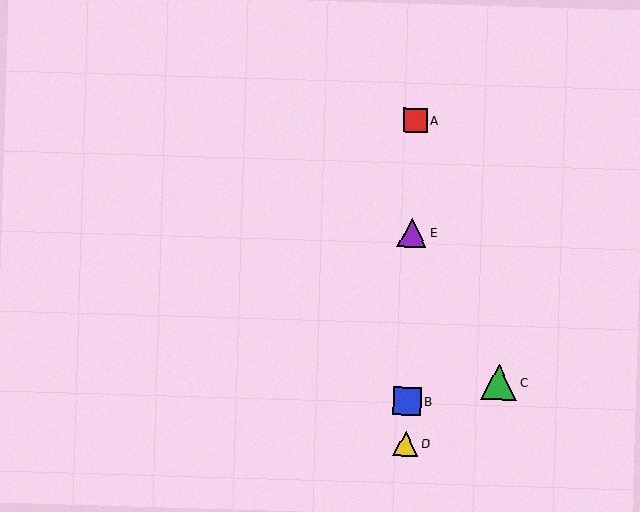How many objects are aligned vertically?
4 objects (A, B, D, E) are aligned vertically.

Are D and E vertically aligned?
Yes, both are at x≈406.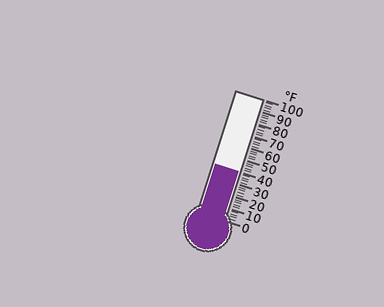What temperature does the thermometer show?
The thermometer shows approximately 40°F.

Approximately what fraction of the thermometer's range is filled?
The thermometer is filled to approximately 40% of its range.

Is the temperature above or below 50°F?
The temperature is below 50°F.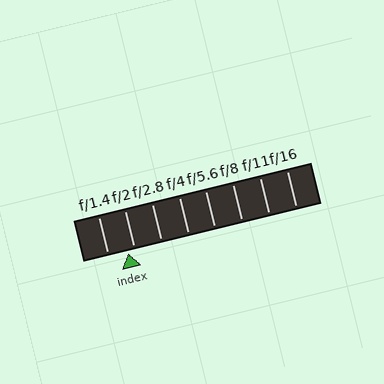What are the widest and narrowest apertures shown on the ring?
The widest aperture shown is f/1.4 and the narrowest is f/16.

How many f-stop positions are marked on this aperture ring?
There are 8 f-stop positions marked.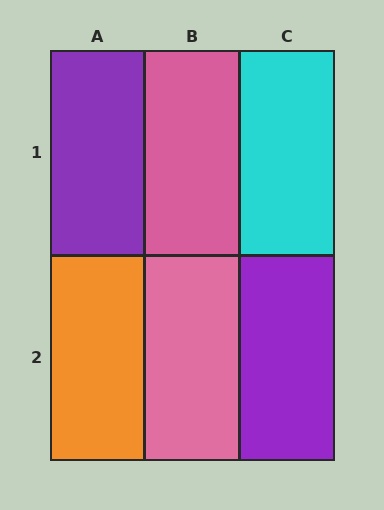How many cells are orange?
1 cell is orange.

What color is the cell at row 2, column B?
Pink.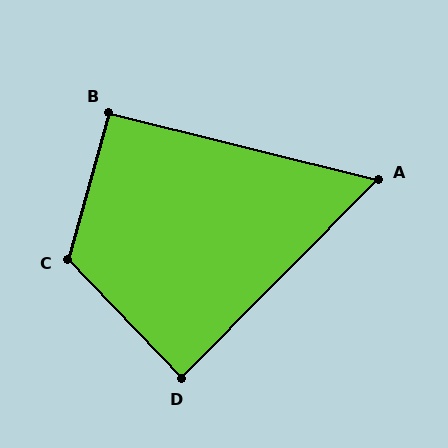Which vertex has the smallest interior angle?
A, at approximately 59 degrees.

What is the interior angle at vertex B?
Approximately 92 degrees (approximately right).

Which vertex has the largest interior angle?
C, at approximately 121 degrees.